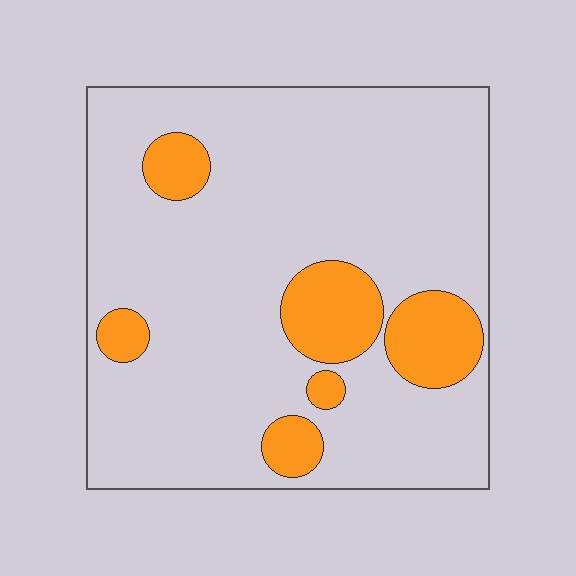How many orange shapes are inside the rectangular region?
6.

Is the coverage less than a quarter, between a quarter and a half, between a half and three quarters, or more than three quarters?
Less than a quarter.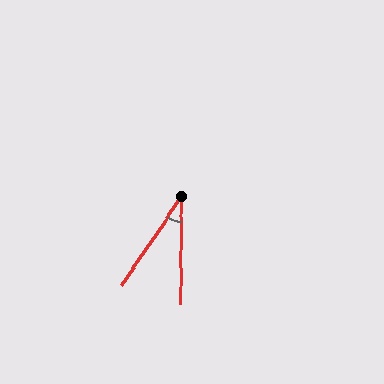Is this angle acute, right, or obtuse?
It is acute.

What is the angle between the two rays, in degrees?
Approximately 34 degrees.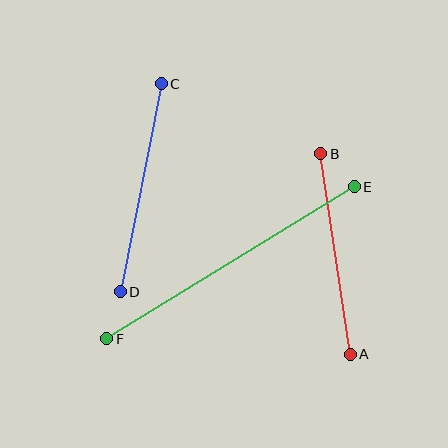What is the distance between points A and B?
The distance is approximately 203 pixels.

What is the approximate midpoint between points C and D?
The midpoint is at approximately (141, 188) pixels.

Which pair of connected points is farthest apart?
Points E and F are farthest apart.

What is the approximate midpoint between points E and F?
The midpoint is at approximately (230, 263) pixels.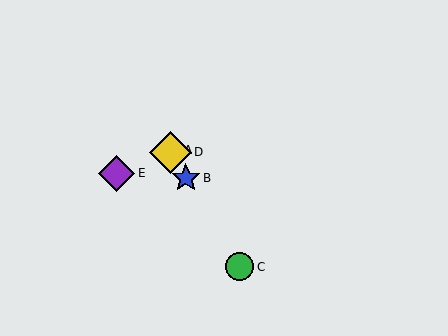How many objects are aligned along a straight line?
4 objects (A, B, C, D) are aligned along a straight line.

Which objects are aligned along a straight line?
Objects A, B, C, D are aligned along a straight line.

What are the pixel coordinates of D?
Object D is at (170, 152).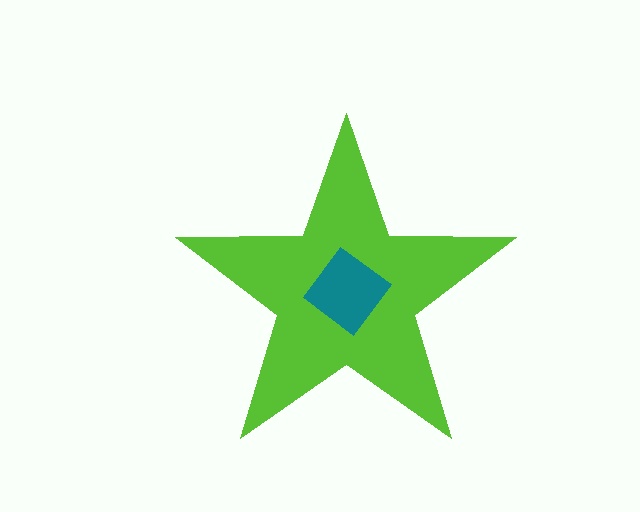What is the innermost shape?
The teal diamond.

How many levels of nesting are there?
2.